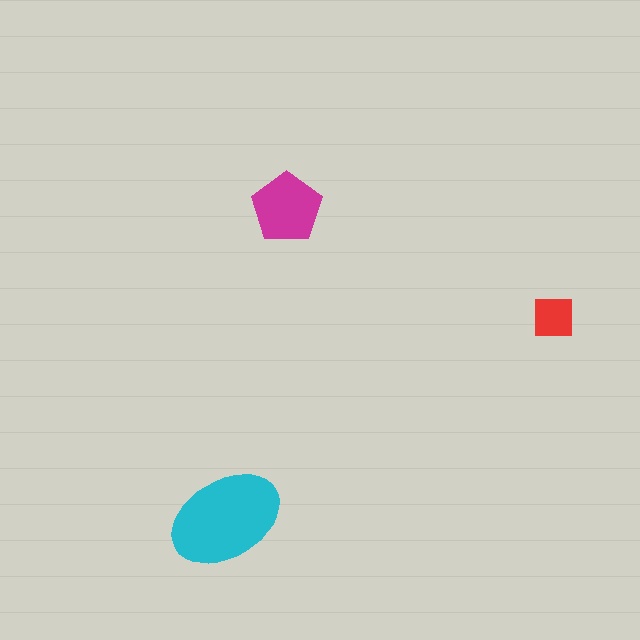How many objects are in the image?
There are 3 objects in the image.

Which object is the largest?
The cyan ellipse.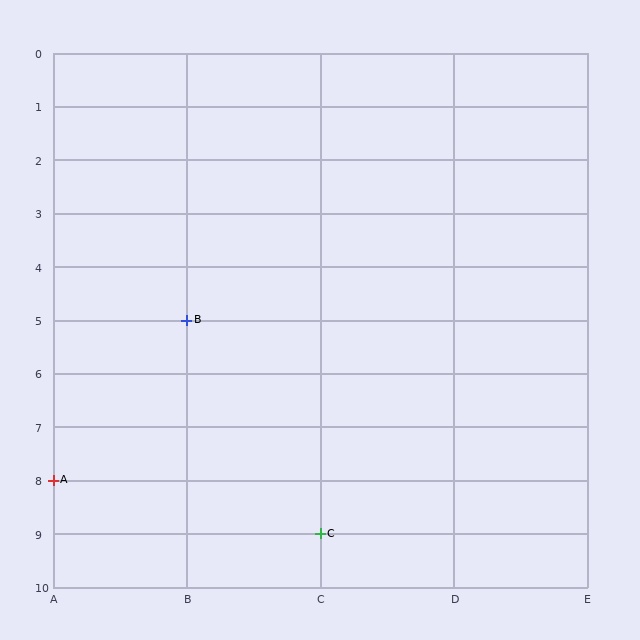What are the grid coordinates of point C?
Point C is at grid coordinates (C, 9).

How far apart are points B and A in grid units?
Points B and A are 1 column and 3 rows apart (about 3.2 grid units diagonally).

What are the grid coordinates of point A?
Point A is at grid coordinates (A, 8).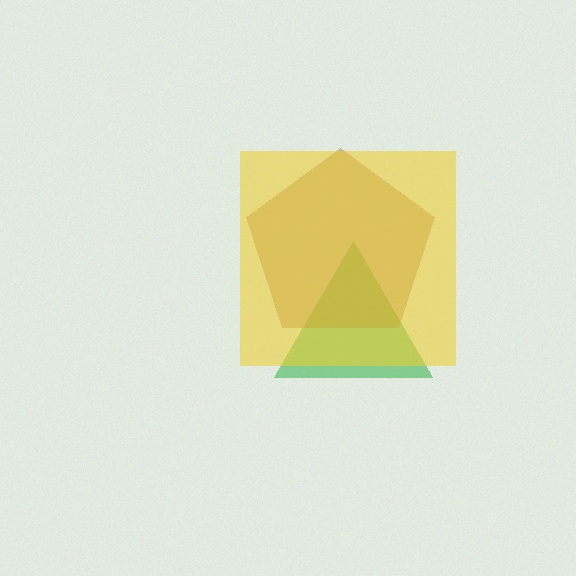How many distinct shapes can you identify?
There are 3 distinct shapes: a green triangle, a brown pentagon, a yellow square.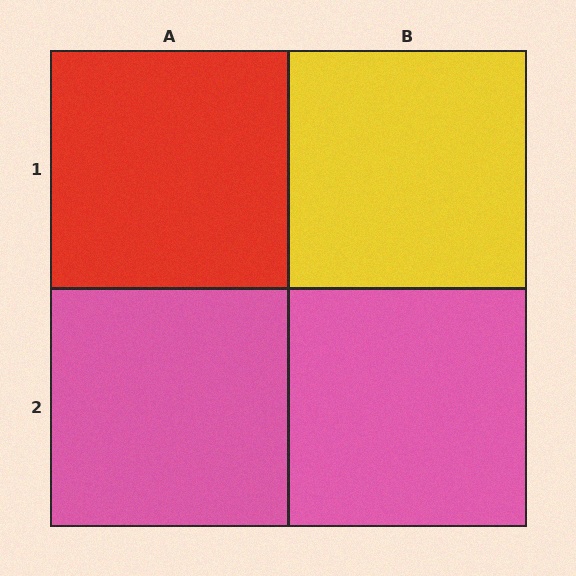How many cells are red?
1 cell is red.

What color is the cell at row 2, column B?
Pink.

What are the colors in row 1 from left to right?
Red, yellow.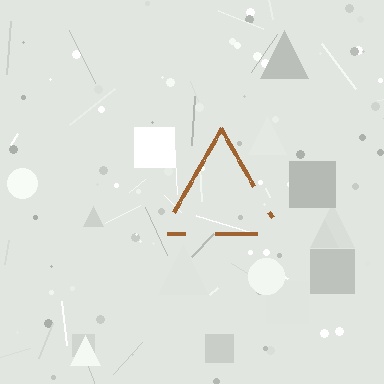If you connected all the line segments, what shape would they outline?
They would outline a triangle.